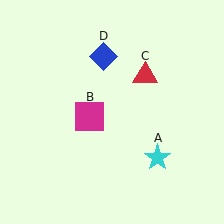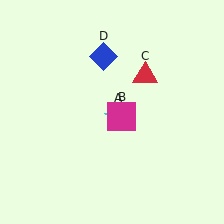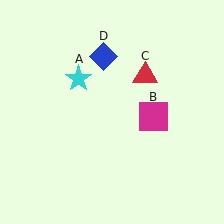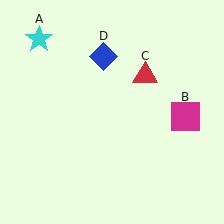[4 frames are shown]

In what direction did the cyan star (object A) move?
The cyan star (object A) moved up and to the left.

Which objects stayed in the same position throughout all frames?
Red triangle (object C) and blue diamond (object D) remained stationary.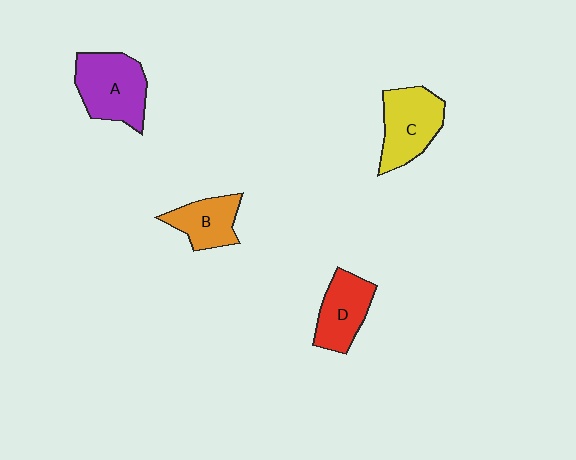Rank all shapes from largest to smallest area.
From largest to smallest: A (purple), C (yellow), D (red), B (orange).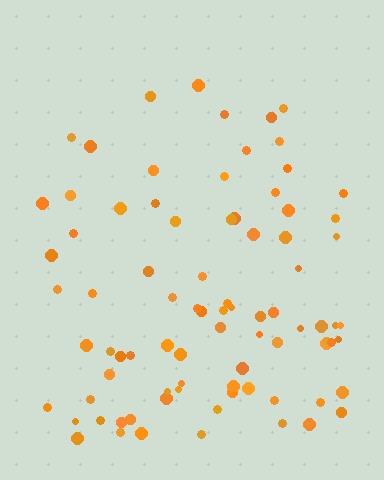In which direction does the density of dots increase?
From top to bottom, with the bottom side densest.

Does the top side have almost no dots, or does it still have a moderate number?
Still a moderate number, just noticeably fewer than the bottom.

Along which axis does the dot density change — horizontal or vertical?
Vertical.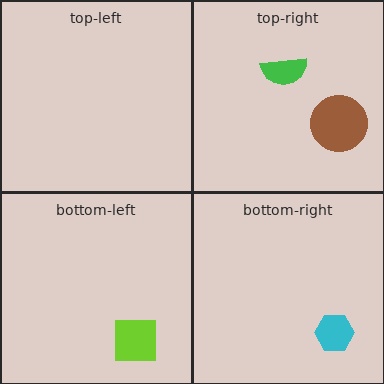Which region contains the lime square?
The bottom-left region.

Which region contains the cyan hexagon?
The bottom-right region.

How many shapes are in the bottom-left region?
1.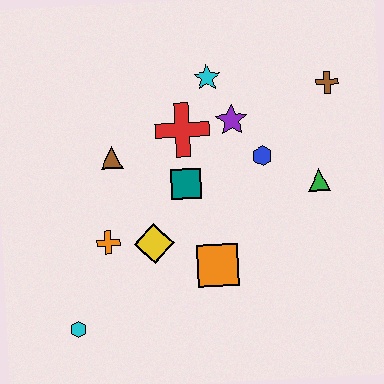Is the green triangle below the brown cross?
Yes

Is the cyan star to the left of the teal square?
No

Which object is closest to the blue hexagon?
The purple star is closest to the blue hexagon.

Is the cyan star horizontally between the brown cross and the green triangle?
No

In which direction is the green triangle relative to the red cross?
The green triangle is to the right of the red cross.